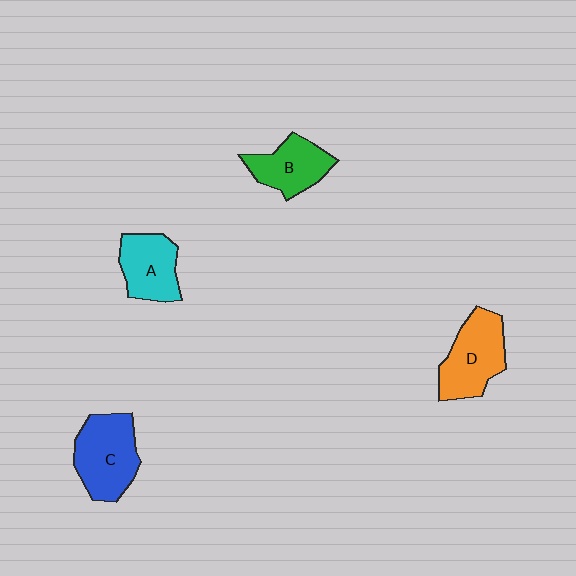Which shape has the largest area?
Shape C (blue).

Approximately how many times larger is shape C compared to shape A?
Approximately 1.3 times.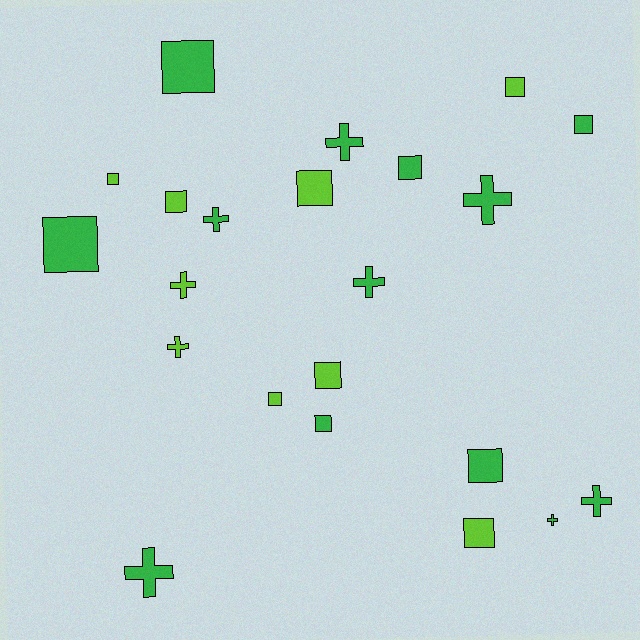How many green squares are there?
There are 6 green squares.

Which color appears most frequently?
Green, with 13 objects.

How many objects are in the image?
There are 22 objects.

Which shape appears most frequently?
Square, with 13 objects.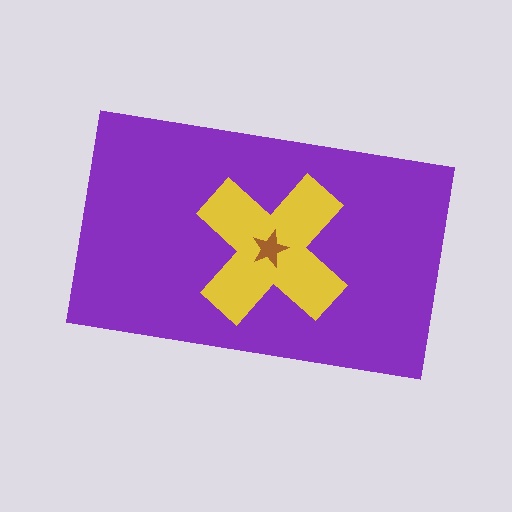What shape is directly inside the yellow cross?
The brown star.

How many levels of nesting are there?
3.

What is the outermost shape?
The purple rectangle.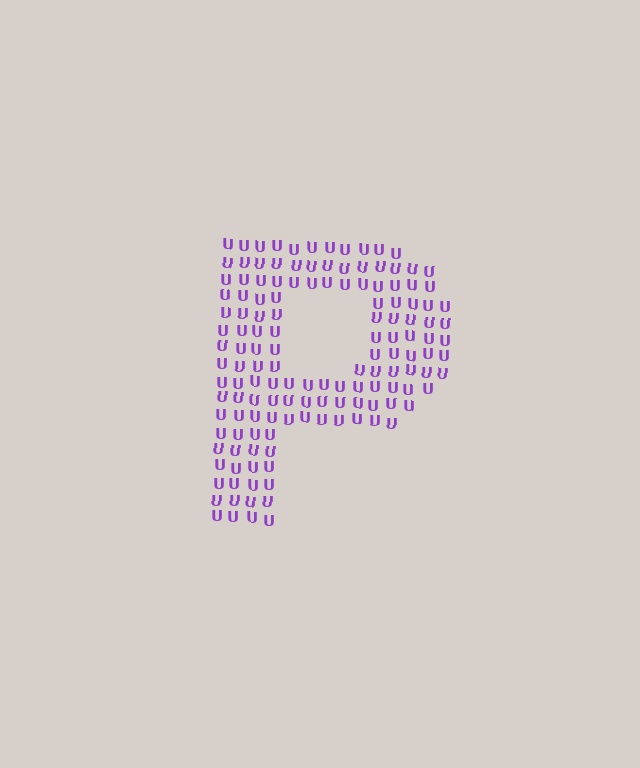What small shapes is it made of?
It is made of small letter U's.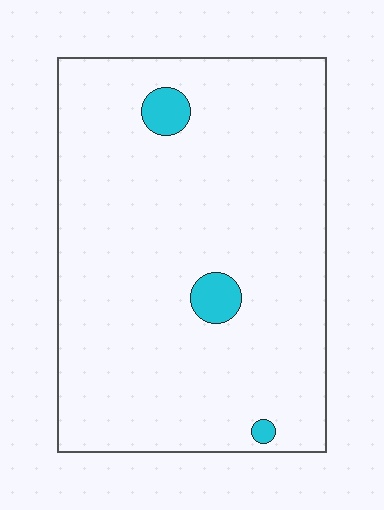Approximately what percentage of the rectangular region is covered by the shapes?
Approximately 5%.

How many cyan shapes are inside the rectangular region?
3.